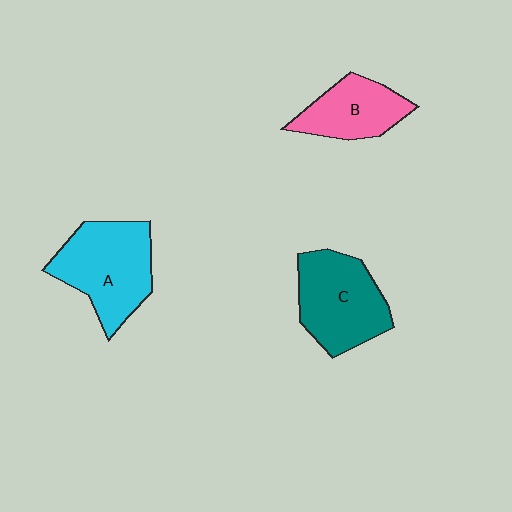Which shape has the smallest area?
Shape B (pink).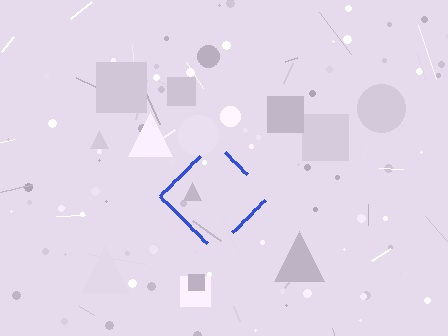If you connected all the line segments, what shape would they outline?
They would outline a diamond.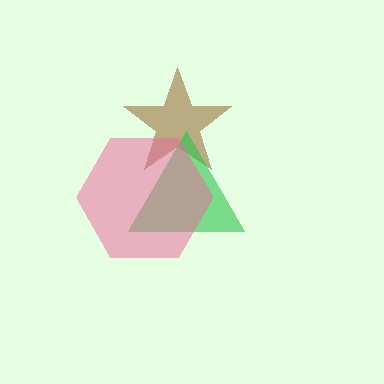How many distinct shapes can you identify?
There are 3 distinct shapes: a brown star, a green triangle, a pink hexagon.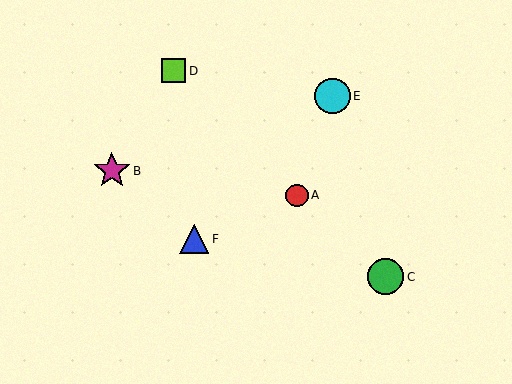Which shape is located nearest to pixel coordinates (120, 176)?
The magenta star (labeled B) at (112, 171) is nearest to that location.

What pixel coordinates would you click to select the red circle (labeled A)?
Click at (297, 195) to select the red circle A.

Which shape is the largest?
The magenta star (labeled B) is the largest.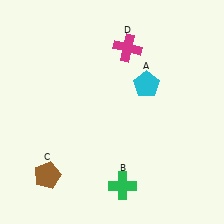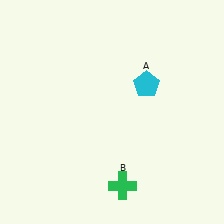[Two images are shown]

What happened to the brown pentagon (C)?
The brown pentagon (C) was removed in Image 2. It was in the bottom-left area of Image 1.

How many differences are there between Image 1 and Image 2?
There are 2 differences between the two images.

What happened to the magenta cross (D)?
The magenta cross (D) was removed in Image 2. It was in the top-right area of Image 1.